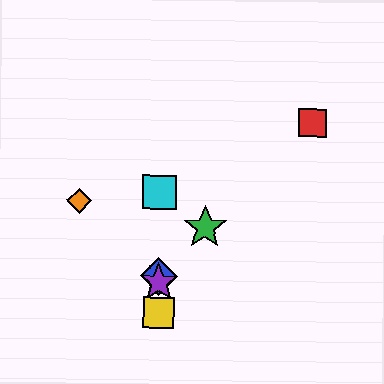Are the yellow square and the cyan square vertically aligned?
Yes, both are at x≈158.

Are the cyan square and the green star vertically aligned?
No, the cyan square is at x≈160 and the green star is at x≈205.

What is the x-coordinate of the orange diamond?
The orange diamond is at x≈79.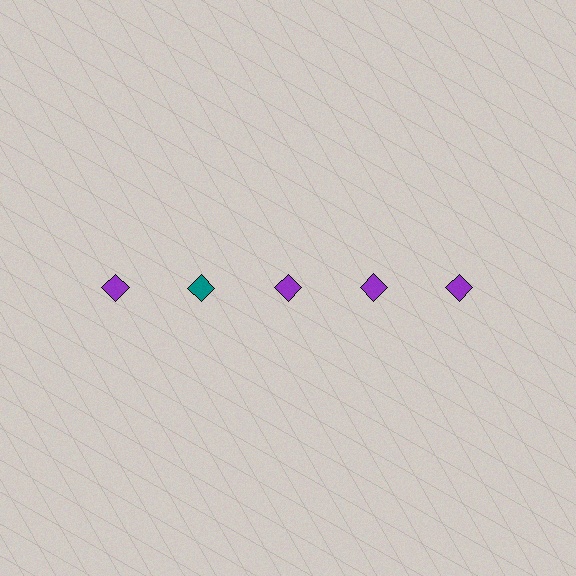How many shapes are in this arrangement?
There are 5 shapes arranged in a grid pattern.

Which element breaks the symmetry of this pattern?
The teal diamond in the top row, second from left column breaks the symmetry. All other shapes are purple diamonds.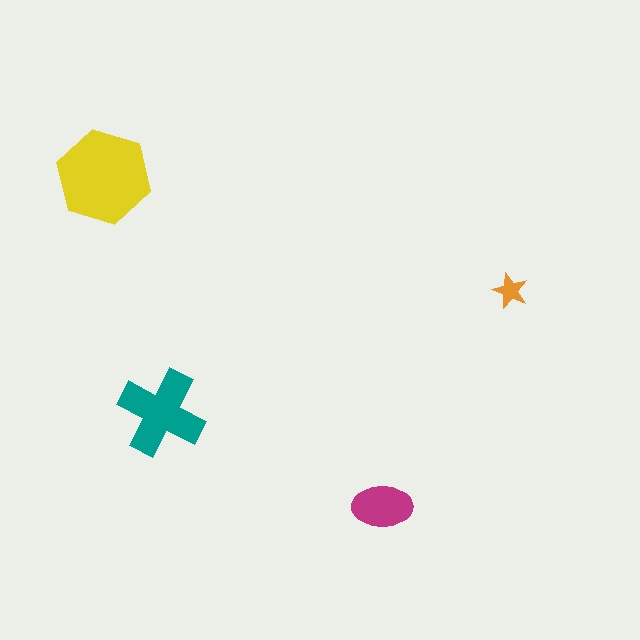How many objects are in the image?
There are 4 objects in the image.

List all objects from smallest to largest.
The orange star, the magenta ellipse, the teal cross, the yellow hexagon.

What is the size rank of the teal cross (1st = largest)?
2nd.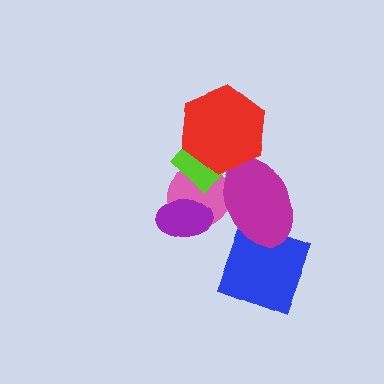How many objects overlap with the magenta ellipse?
4 objects overlap with the magenta ellipse.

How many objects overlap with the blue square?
1 object overlaps with the blue square.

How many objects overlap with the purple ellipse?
1 object overlaps with the purple ellipse.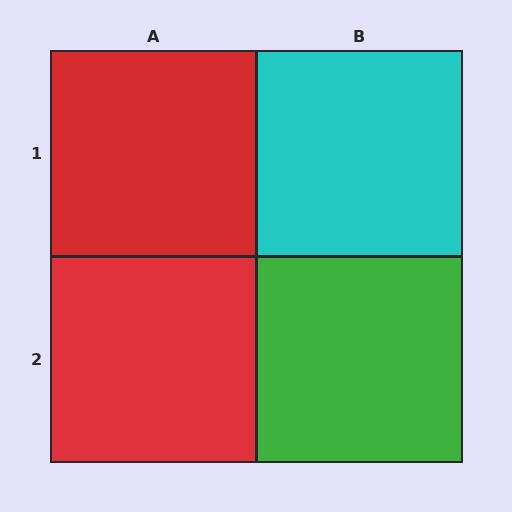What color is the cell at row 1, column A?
Red.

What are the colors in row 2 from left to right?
Red, green.